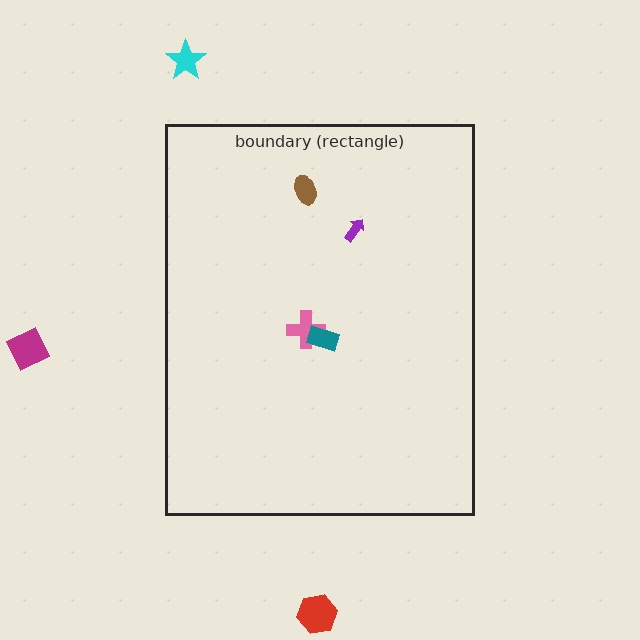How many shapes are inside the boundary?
4 inside, 3 outside.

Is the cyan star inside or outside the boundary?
Outside.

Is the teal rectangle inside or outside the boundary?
Inside.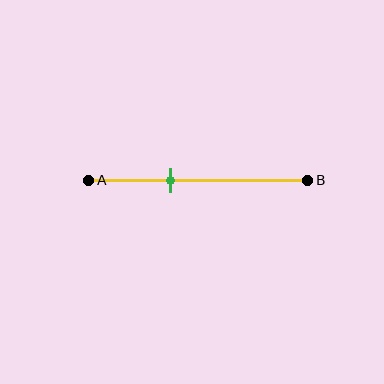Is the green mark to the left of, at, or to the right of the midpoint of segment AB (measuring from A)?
The green mark is to the left of the midpoint of segment AB.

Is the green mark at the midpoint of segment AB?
No, the mark is at about 35% from A, not at the 50% midpoint.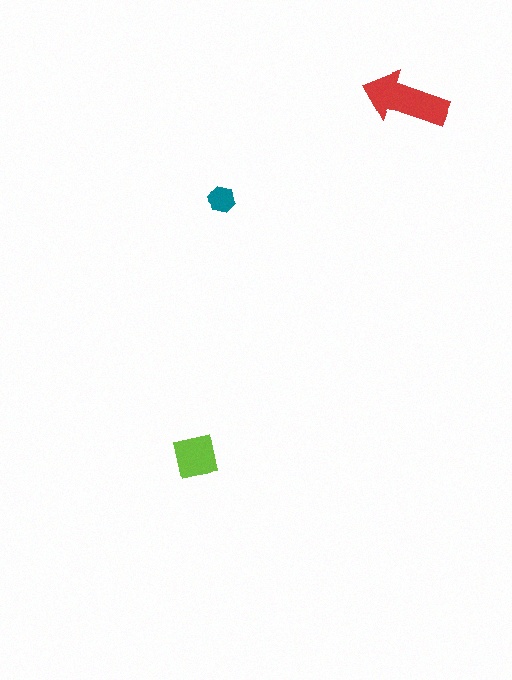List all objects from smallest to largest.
The teal hexagon, the lime square, the red arrow.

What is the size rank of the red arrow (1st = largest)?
1st.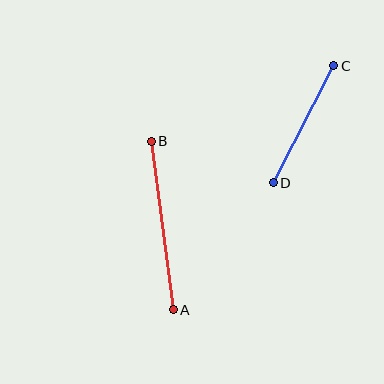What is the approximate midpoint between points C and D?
The midpoint is at approximately (303, 124) pixels.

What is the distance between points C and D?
The distance is approximately 132 pixels.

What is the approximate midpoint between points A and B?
The midpoint is at approximately (162, 226) pixels.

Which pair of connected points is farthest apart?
Points A and B are farthest apart.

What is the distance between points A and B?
The distance is approximately 170 pixels.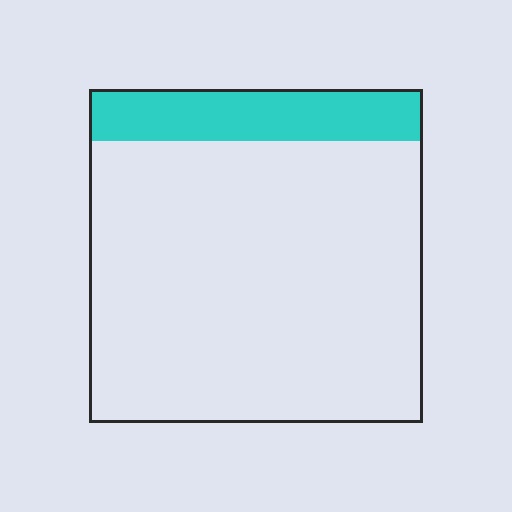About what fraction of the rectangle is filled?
About one sixth (1/6).